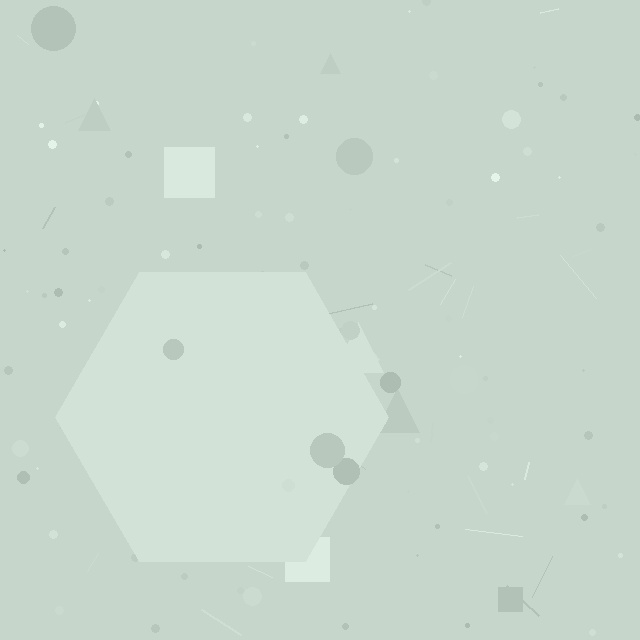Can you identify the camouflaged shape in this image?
The camouflaged shape is a hexagon.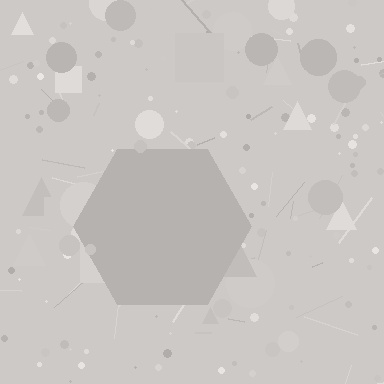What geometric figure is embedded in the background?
A hexagon is embedded in the background.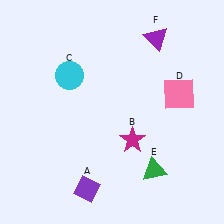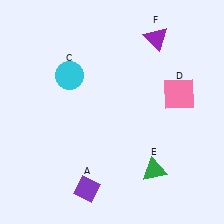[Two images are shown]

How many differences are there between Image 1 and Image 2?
There is 1 difference between the two images.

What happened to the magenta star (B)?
The magenta star (B) was removed in Image 2. It was in the bottom-right area of Image 1.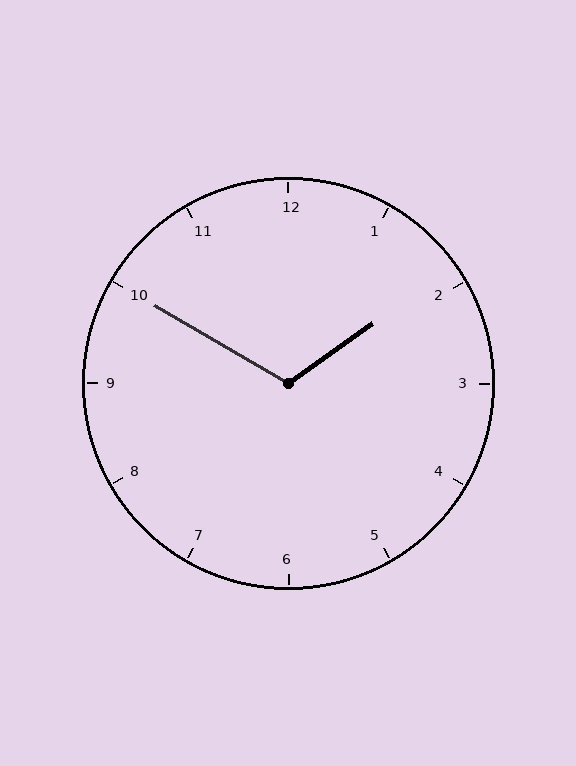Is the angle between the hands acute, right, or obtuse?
It is obtuse.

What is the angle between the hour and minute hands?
Approximately 115 degrees.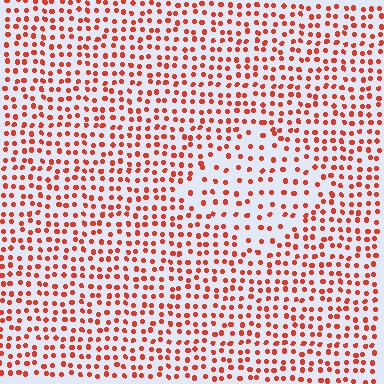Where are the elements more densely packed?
The elements are more densely packed outside the diamond boundary.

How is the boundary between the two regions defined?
The boundary is defined by a change in element density (approximately 1.7x ratio). All elements are the same color, size, and shape.